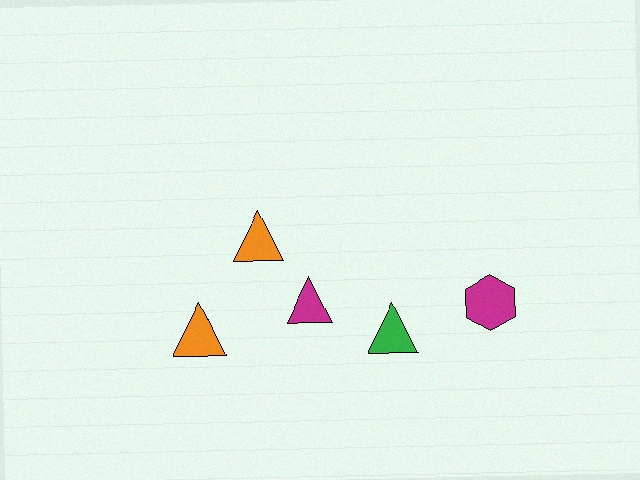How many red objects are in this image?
There are no red objects.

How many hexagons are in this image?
There is 1 hexagon.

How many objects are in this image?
There are 5 objects.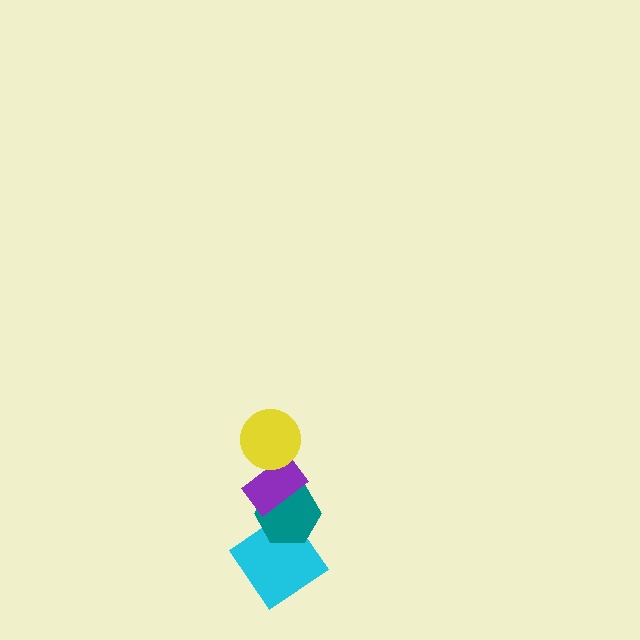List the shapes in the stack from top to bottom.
From top to bottom: the yellow circle, the purple rectangle, the teal hexagon, the cyan diamond.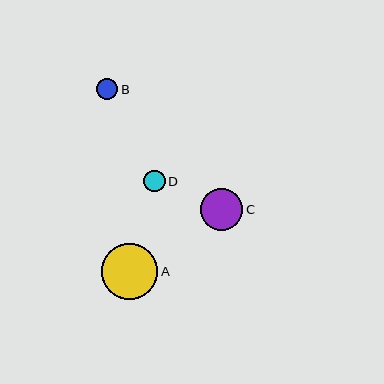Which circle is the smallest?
Circle B is the smallest with a size of approximately 21 pixels.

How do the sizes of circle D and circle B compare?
Circle D and circle B are approximately the same size.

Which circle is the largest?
Circle A is the largest with a size of approximately 56 pixels.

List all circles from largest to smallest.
From largest to smallest: A, C, D, B.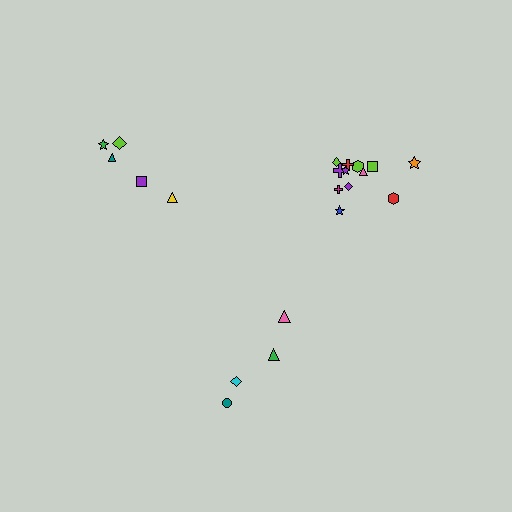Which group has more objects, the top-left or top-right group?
The top-right group.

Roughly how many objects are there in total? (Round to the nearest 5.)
Roughly 20 objects in total.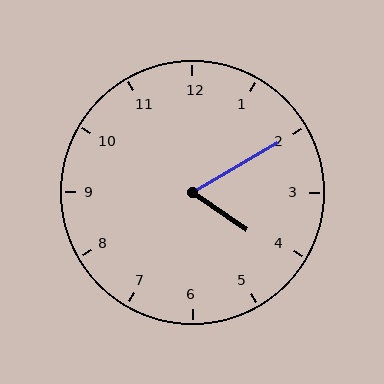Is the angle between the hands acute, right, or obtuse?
It is acute.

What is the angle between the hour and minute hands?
Approximately 65 degrees.